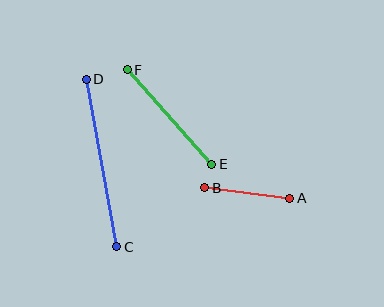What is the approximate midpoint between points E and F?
The midpoint is at approximately (169, 117) pixels.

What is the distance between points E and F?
The distance is approximately 127 pixels.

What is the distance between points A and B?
The distance is approximately 86 pixels.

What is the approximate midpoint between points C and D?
The midpoint is at approximately (101, 163) pixels.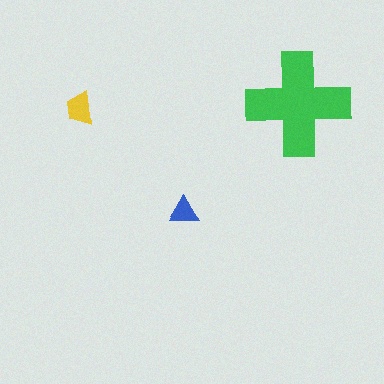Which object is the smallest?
The blue triangle.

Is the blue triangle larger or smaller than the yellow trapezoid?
Smaller.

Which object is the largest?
The green cross.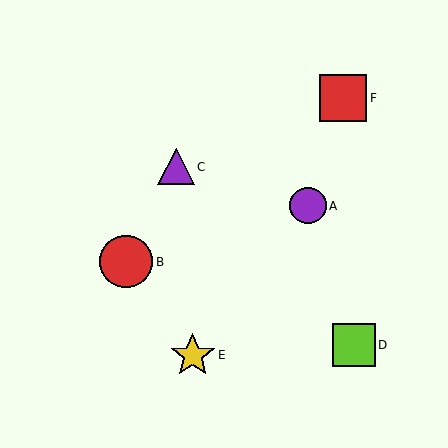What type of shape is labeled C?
Shape C is a purple triangle.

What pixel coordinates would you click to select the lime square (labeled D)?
Click at (354, 345) to select the lime square D.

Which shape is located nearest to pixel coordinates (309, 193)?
The purple circle (labeled A) at (308, 206) is nearest to that location.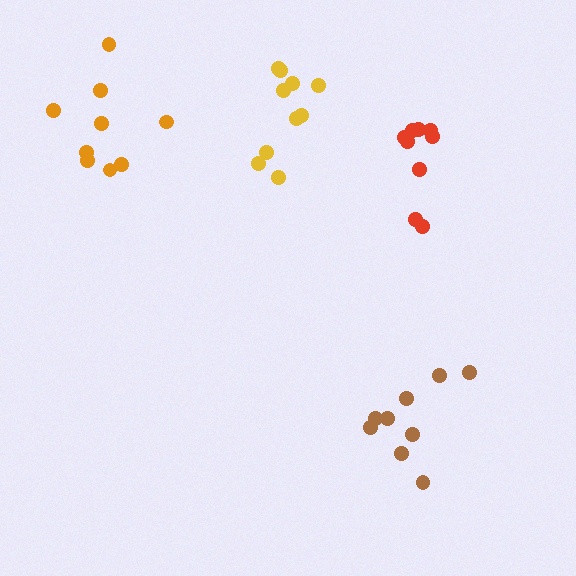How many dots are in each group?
Group 1: 9 dots, Group 2: 9 dots, Group 3: 9 dots, Group 4: 10 dots (37 total).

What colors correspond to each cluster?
The clusters are colored: brown, red, orange, yellow.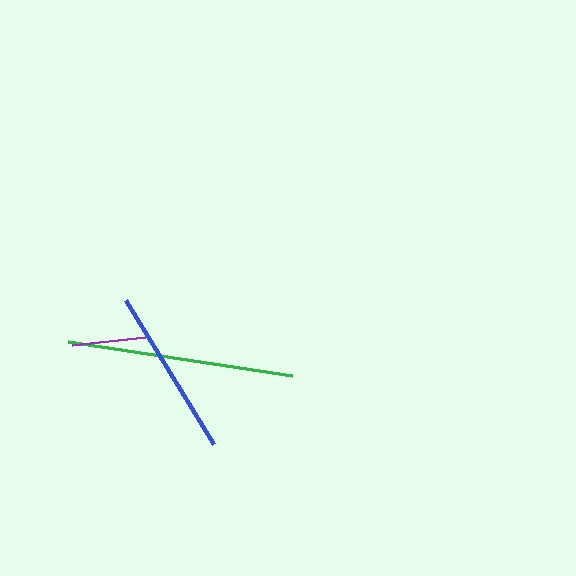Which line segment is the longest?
The green line is the longest at approximately 227 pixels.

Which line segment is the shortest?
The purple line is the shortest at approximately 74 pixels.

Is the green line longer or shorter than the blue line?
The green line is longer than the blue line.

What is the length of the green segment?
The green segment is approximately 227 pixels long.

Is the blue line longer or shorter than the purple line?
The blue line is longer than the purple line.